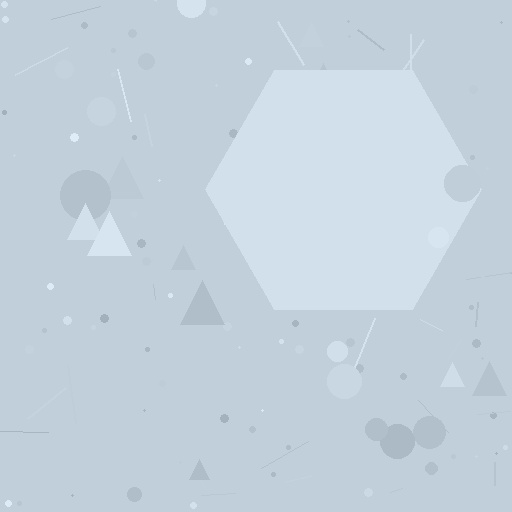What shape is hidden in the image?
A hexagon is hidden in the image.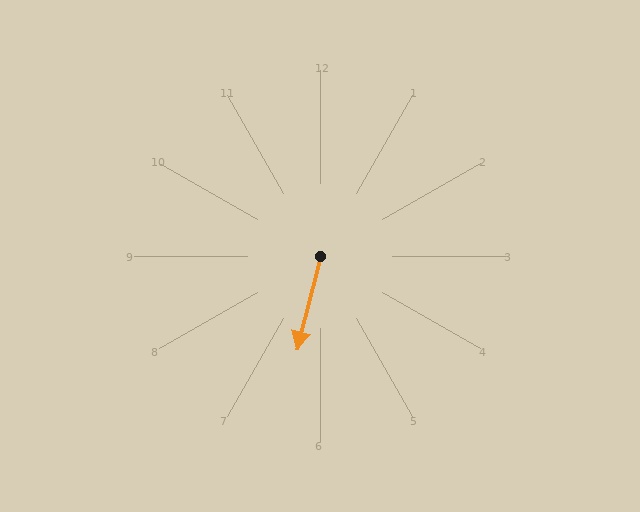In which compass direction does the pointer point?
South.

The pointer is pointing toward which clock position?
Roughly 6 o'clock.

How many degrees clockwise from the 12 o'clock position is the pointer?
Approximately 194 degrees.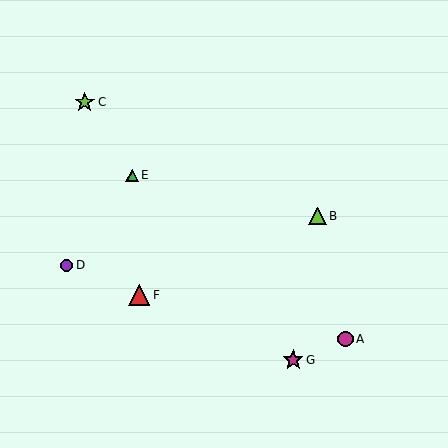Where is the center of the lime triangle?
The center of the lime triangle is at (318, 216).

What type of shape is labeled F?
Shape F is a red triangle.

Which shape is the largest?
The red triangle (labeled F) is the largest.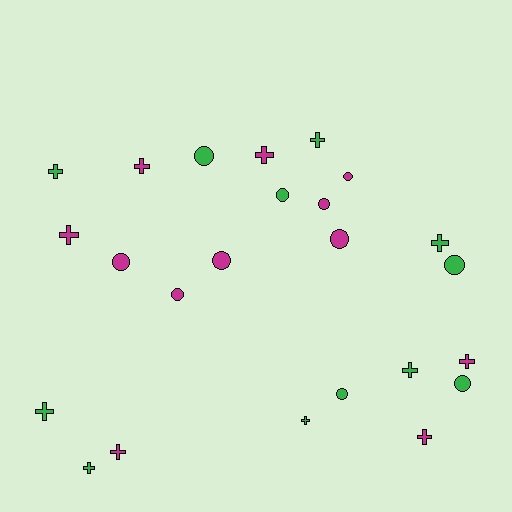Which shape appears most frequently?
Cross, with 13 objects.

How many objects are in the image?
There are 24 objects.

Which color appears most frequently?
Green, with 12 objects.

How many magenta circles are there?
There are 6 magenta circles.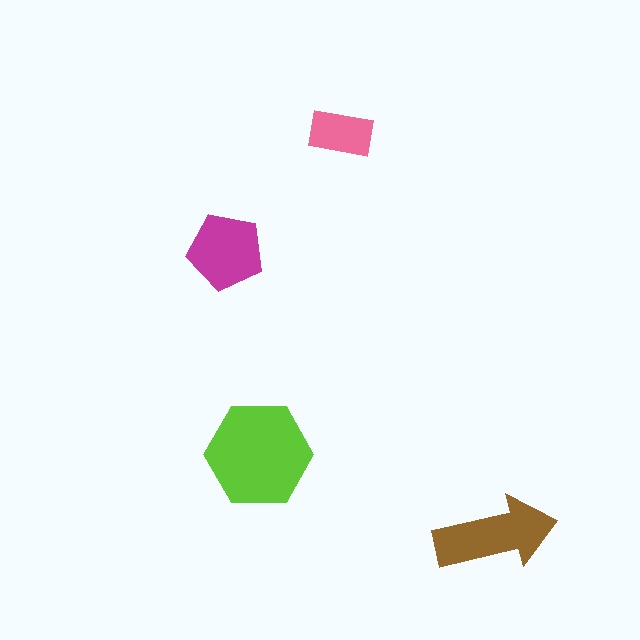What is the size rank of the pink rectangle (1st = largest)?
4th.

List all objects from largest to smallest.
The lime hexagon, the brown arrow, the magenta pentagon, the pink rectangle.